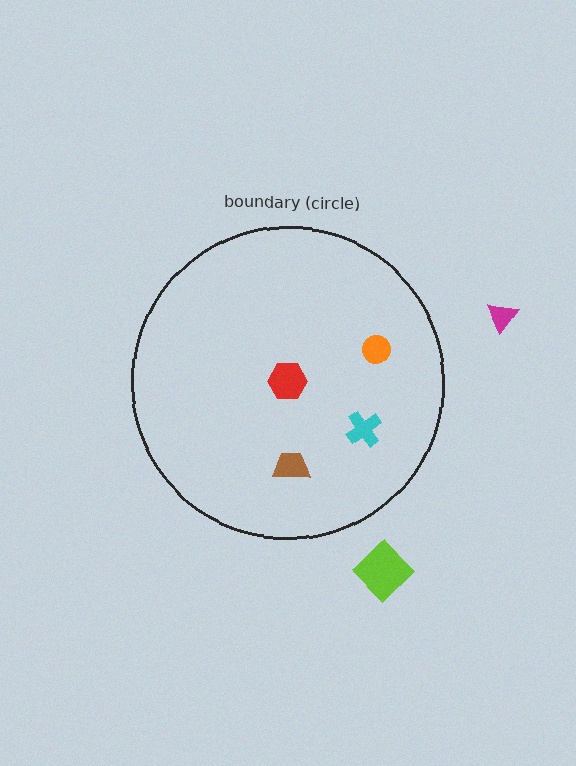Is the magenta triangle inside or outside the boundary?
Outside.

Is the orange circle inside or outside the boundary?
Inside.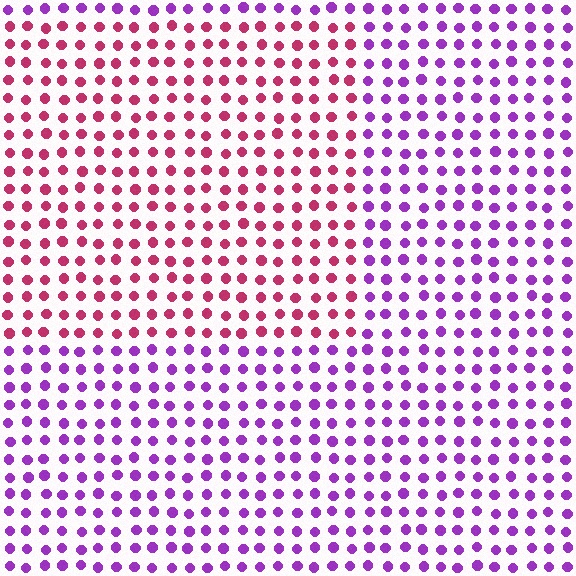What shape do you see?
I see a rectangle.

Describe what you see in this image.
The image is filled with small purple elements in a uniform arrangement. A rectangle-shaped region is visible where the elements are tinted to a slightly different hue, forming a subtle color boundary.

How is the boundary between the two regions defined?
The boundary is defined purely by a slight shift in hue (about 52 degrees). Spacing, size, and orientation are identical on both sides.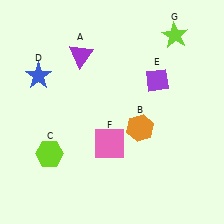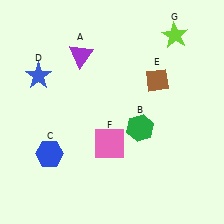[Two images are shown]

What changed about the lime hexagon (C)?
In Image 1, C is lime. In Image 2, it changed to blue.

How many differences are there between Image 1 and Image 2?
There are 3 differences between the two images.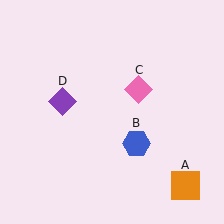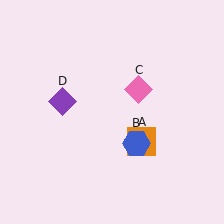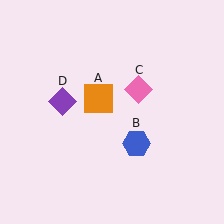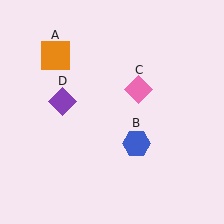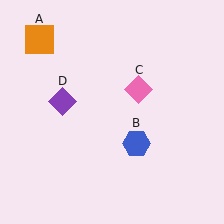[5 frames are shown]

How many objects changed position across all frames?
1 object changed position: orange square (object A).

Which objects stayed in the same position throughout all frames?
Blue hexagon (object B) and pink diamond (object C) and purple diamond (object D) remained stationary.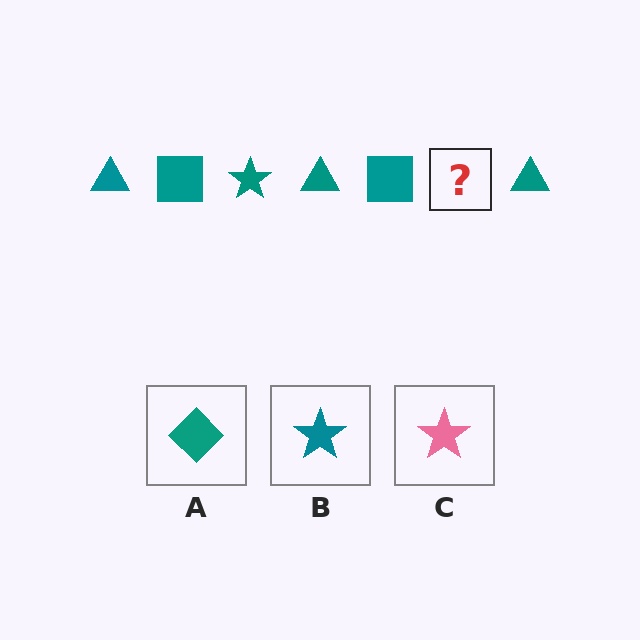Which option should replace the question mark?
Option B.